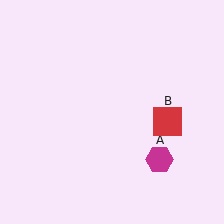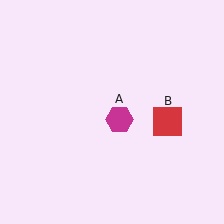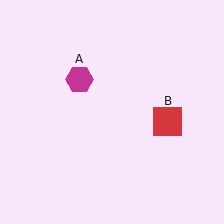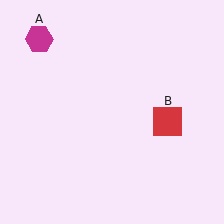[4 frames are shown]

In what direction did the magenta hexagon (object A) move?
The magenta hexagon (object A) moved up and to the left.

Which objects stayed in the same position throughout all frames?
Red square (object B) remained stationary.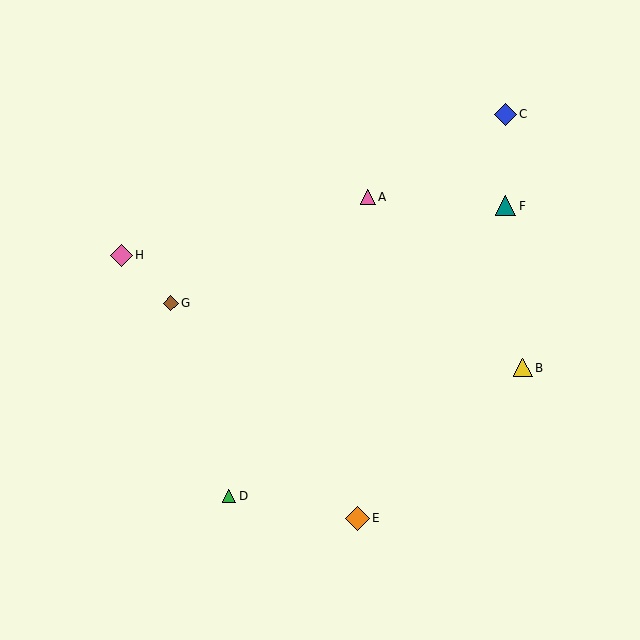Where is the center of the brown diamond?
The center of the brown diamond is at (171, 303).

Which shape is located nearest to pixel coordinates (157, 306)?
The brown diamond (labeled G) at (171, 303) is nearest to that location.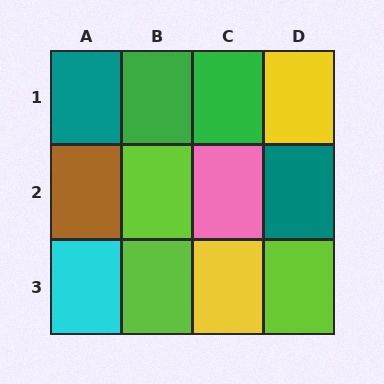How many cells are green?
2 cells are green.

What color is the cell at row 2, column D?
Teal.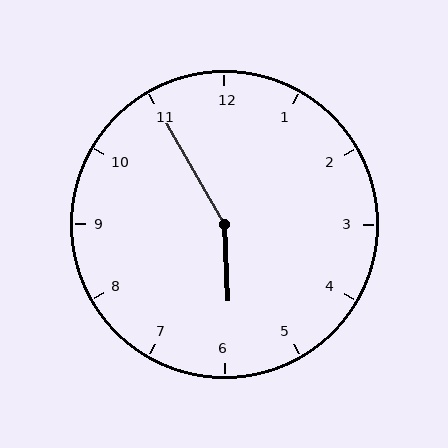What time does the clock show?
5:55.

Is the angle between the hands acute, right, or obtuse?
It is obtuse.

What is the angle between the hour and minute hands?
Approximately 152 degrees.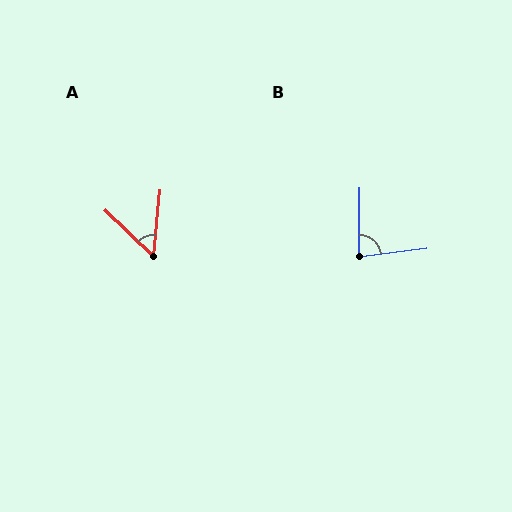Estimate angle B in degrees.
Approximately 82 degrees.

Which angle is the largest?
B, at approximately 82 degrees.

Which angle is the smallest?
A, at approximately 52 degrees.